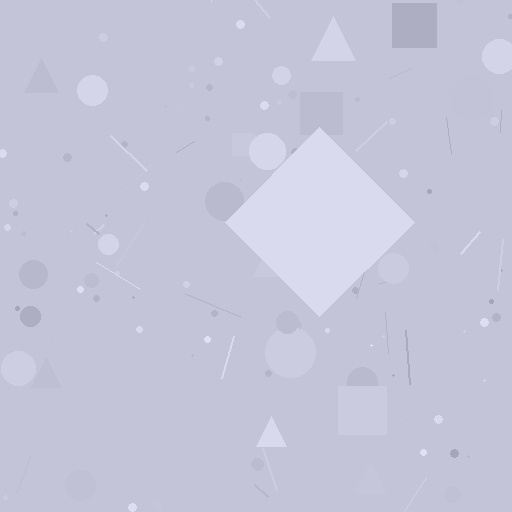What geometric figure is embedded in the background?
A diamond is embedded in the background.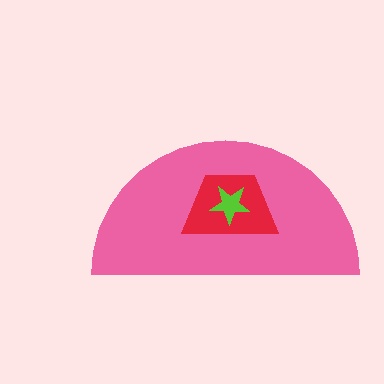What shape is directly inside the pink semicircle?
The red trapezoid.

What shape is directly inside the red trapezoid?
The lime star.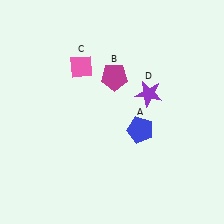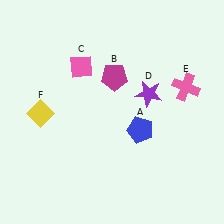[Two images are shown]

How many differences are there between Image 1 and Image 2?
There are 2 differences between the two images.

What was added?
A pink cross (E), a yellow diamond (F) were added in Image 2.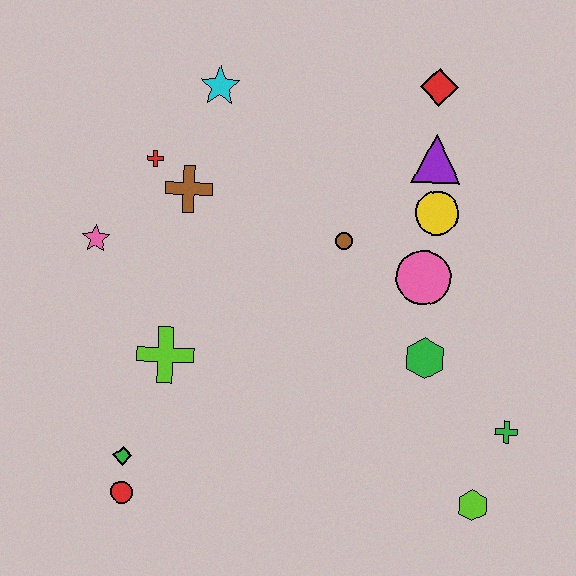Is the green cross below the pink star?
Yes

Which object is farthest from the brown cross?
The lime hexagon is farthest from the brown cross.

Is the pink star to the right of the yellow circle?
No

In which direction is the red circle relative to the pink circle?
The red circle is to the left of the pink circle.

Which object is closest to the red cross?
The brown cross is closest to the red cross.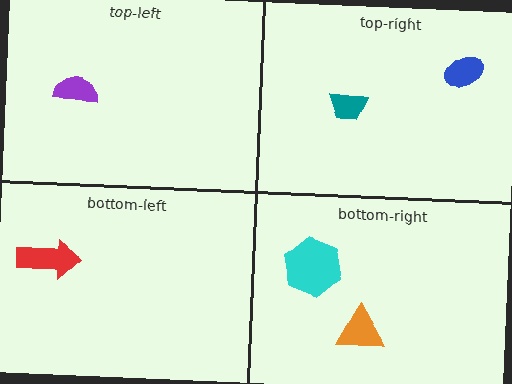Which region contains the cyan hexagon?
The bottom-right region.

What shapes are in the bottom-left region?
The red arrow.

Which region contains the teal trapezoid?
The top-right region.